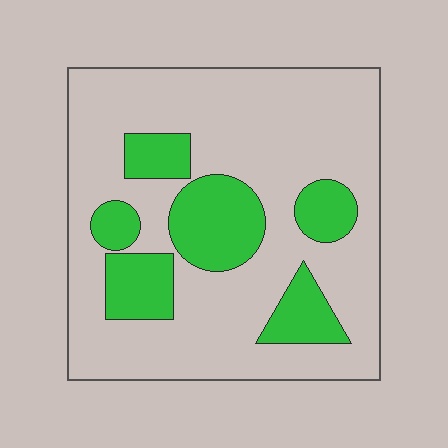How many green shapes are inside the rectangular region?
6.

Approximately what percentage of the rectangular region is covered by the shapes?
Approximately 25%.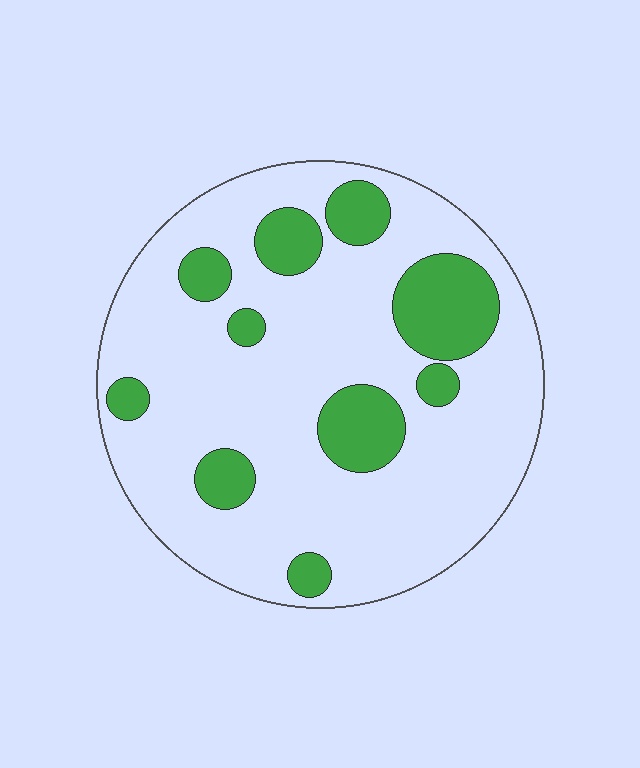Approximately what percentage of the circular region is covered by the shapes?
Approximately 20%.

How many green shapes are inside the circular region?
10.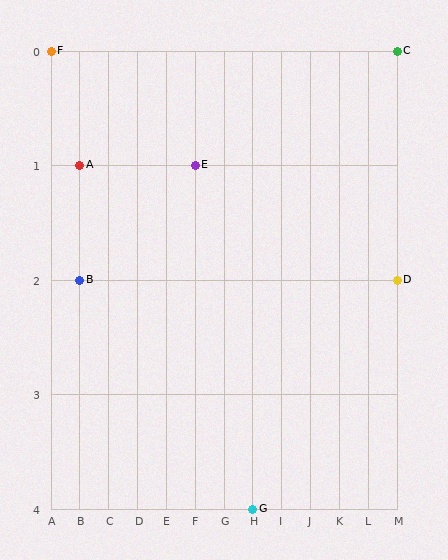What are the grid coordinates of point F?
Point F is at grid coordinates (A, 0).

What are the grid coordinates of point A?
Point A is at grid coordinates (B, 1).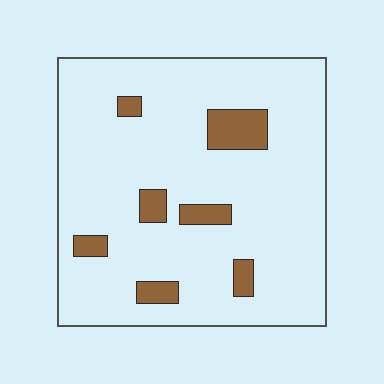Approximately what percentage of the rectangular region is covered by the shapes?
Approximately 10%.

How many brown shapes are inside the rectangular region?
7.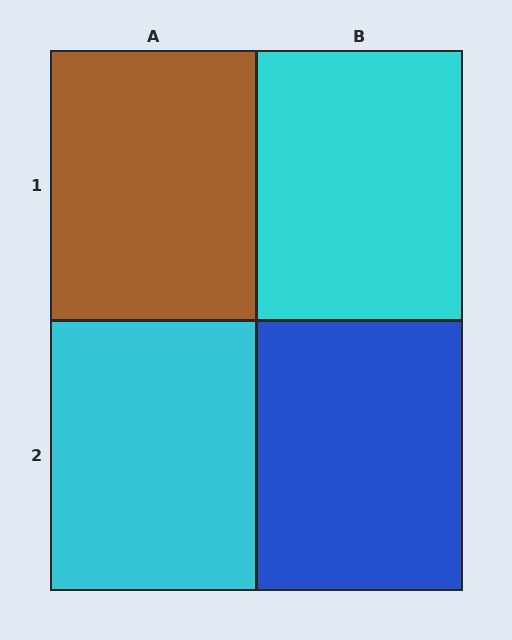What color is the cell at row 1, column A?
Brown.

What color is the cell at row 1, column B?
Cyan.